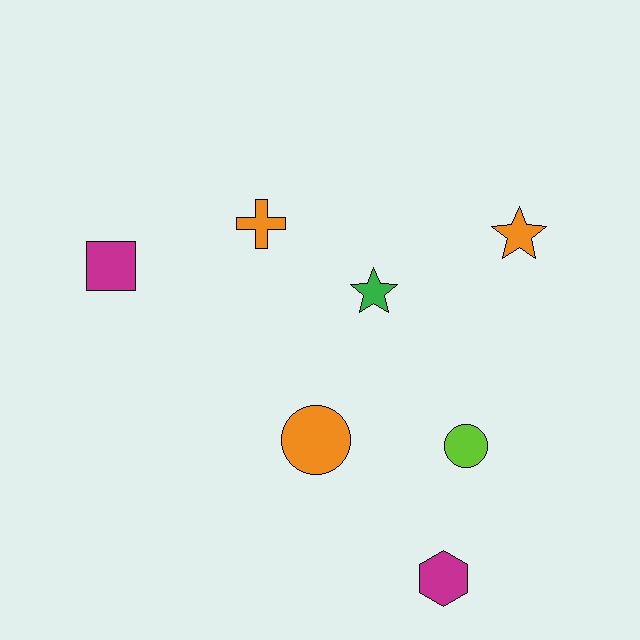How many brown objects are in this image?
There are no brown objects.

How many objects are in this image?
There are 7 objects.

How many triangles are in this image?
There are no triangles.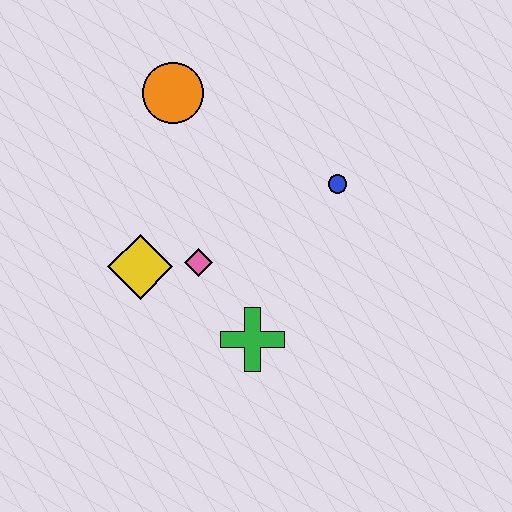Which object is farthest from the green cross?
The orange circle is farthest from the green cross.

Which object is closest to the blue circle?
The pink diamond is closest to the blue circle.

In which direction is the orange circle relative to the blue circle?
The orange circle is to the left of the blue circle.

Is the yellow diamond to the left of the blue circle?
Yes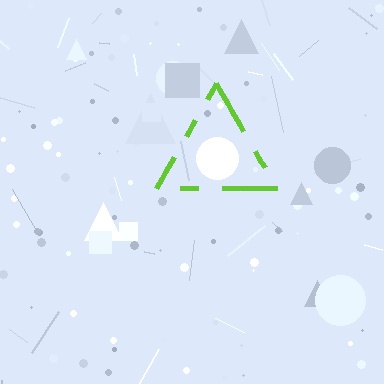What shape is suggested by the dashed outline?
The dashed outline suggests a triangle.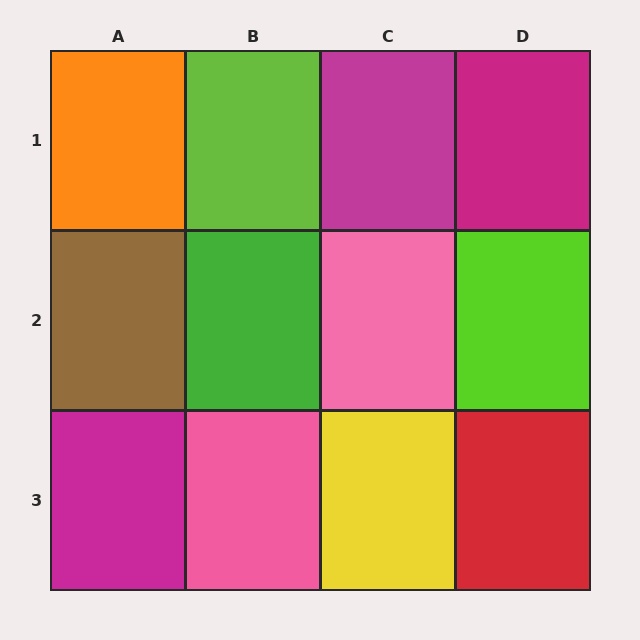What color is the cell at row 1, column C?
Magenta.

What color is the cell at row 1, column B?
Lime.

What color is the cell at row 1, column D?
Magenta.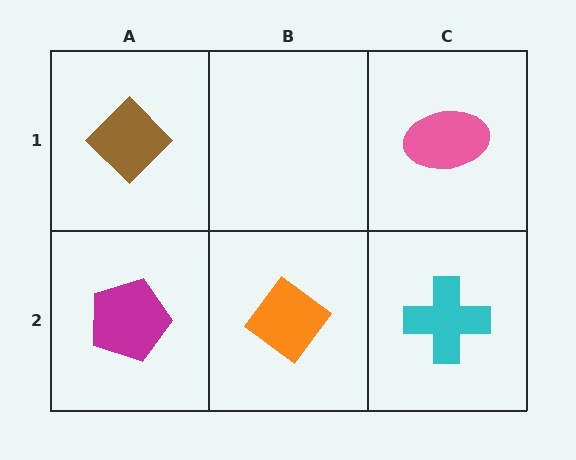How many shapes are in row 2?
3 shapes.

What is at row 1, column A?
A brown diamond.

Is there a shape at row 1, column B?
No, that cell is empty.